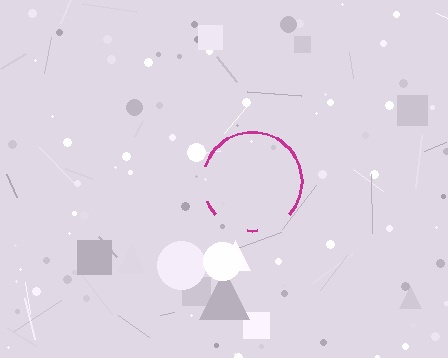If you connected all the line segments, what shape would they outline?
They would outline a circle.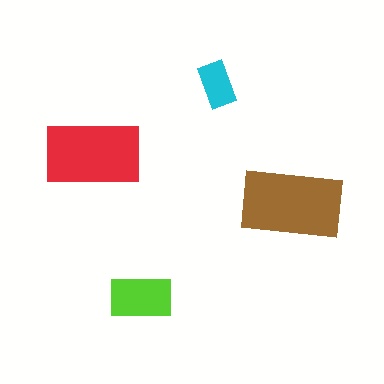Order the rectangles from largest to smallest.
the brown one, the red one, the lime one, the cyan one.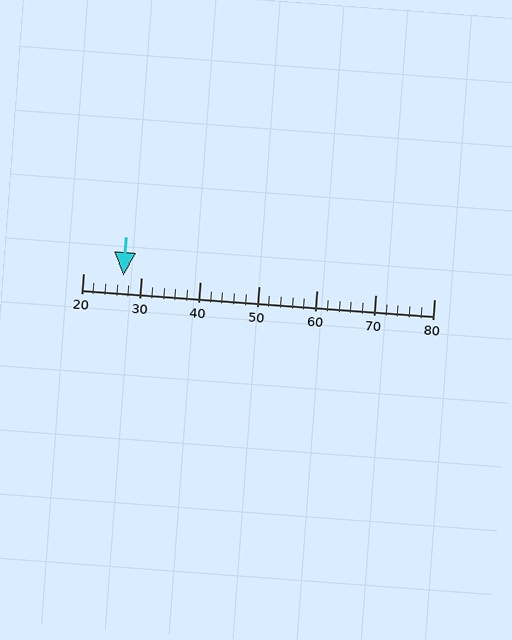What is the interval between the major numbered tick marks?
The major tick marks are spaced 10 units apart.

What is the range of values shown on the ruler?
The ruler shows values from 20 to 80.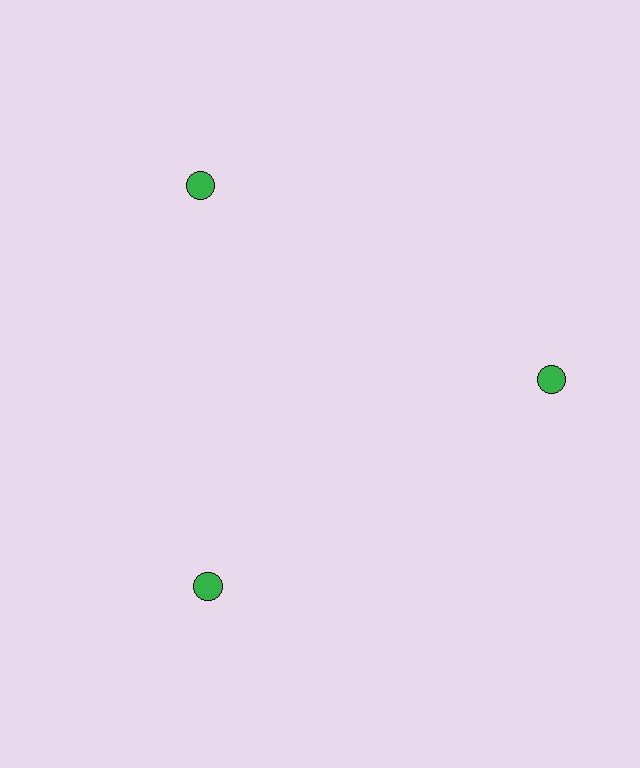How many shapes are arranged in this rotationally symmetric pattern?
There are 3 shapes, arranged in 3 groups of 1.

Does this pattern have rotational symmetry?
Yes, this pattern has 3-fold rotational symmetry. It looks the same after rotating 120 degrees around the center.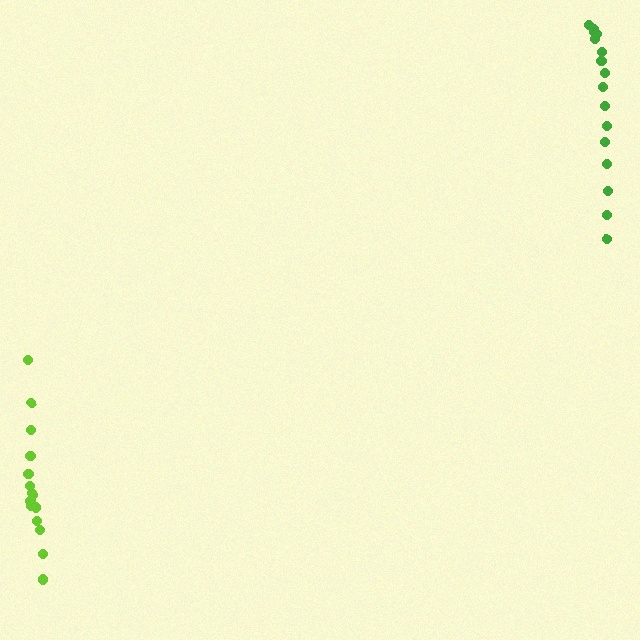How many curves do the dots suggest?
There are 2 distinct paths.